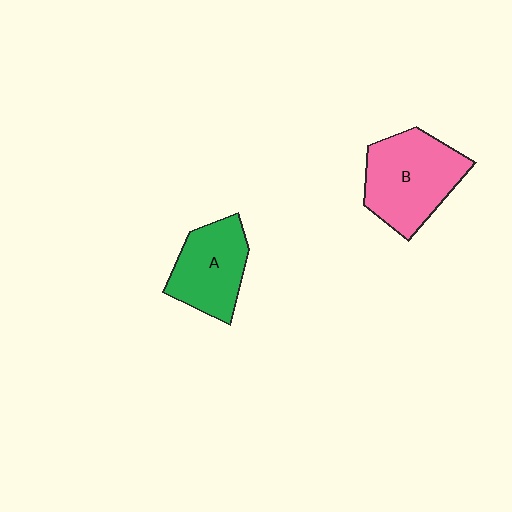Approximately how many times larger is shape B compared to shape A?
Approximately 1.3 times.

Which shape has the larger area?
Shape B (pink).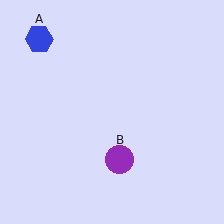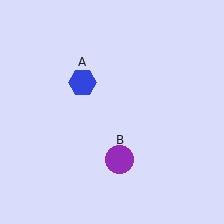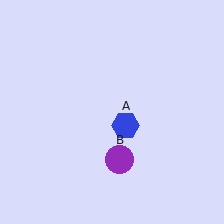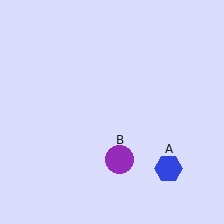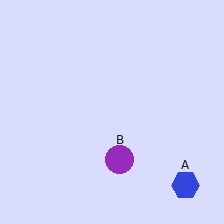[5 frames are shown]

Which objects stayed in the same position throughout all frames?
Purple circle (object B) remained stationary.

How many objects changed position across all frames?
1 object changed position: blue hexagon (object A).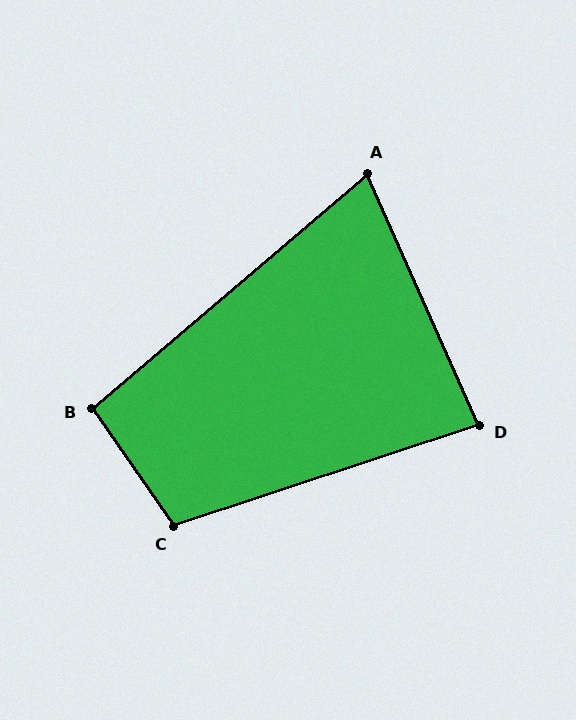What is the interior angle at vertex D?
Approximately 84 degrees (acute).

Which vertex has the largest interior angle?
C, at approximately 106 degrees.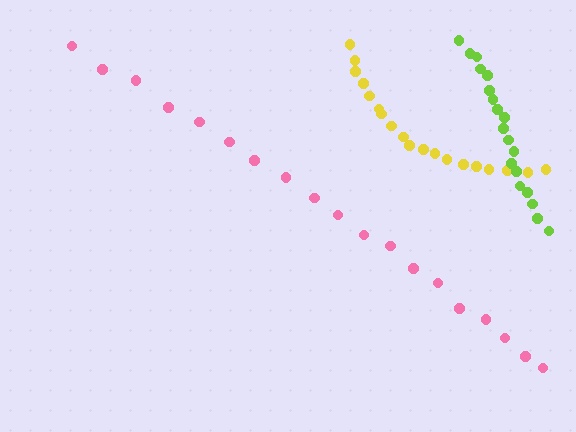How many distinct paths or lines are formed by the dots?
There are 3 distinct paths.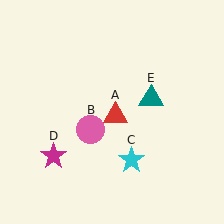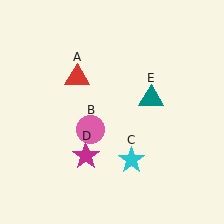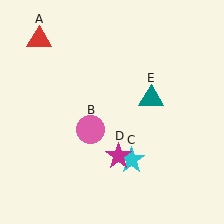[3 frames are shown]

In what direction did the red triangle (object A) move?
The red triangle (object A) moved up and to the left.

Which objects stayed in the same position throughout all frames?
Pink circle (object B) and cyan star (object C) and teal triangle (object E) remained stationary.